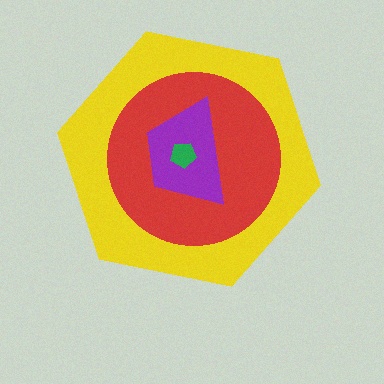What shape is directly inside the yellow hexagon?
The red circle.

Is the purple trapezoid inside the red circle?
Yes.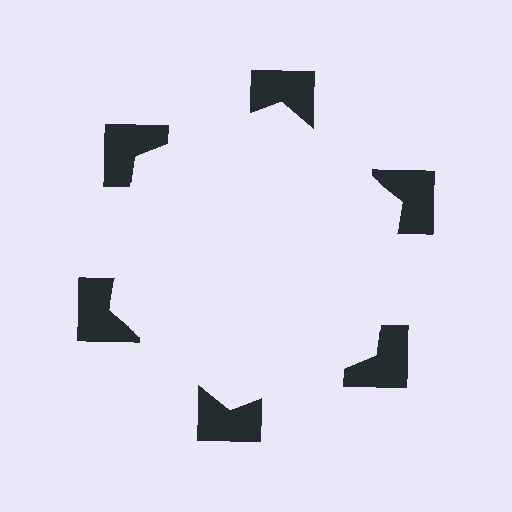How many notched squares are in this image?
There are 6 — one at each vertex of the illusory hexagon.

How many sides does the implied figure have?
6 sides.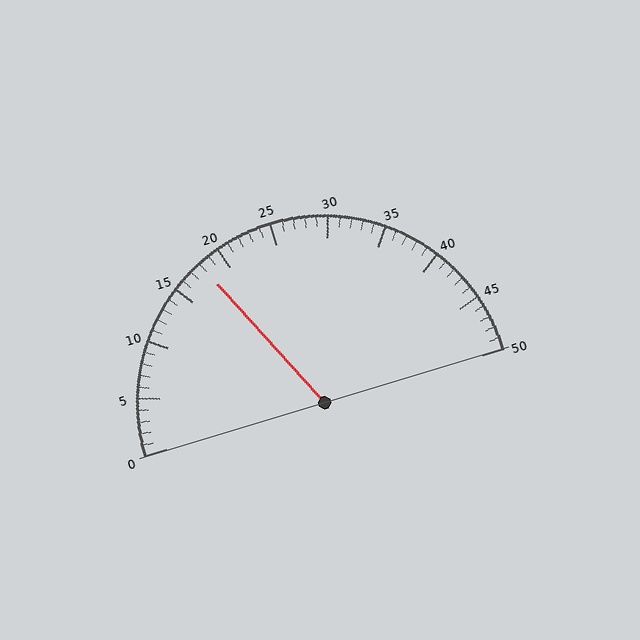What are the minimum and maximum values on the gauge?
The gauge ranges from 0 to 50.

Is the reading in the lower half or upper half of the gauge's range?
The reading is in the lower half of the range (0 to 50).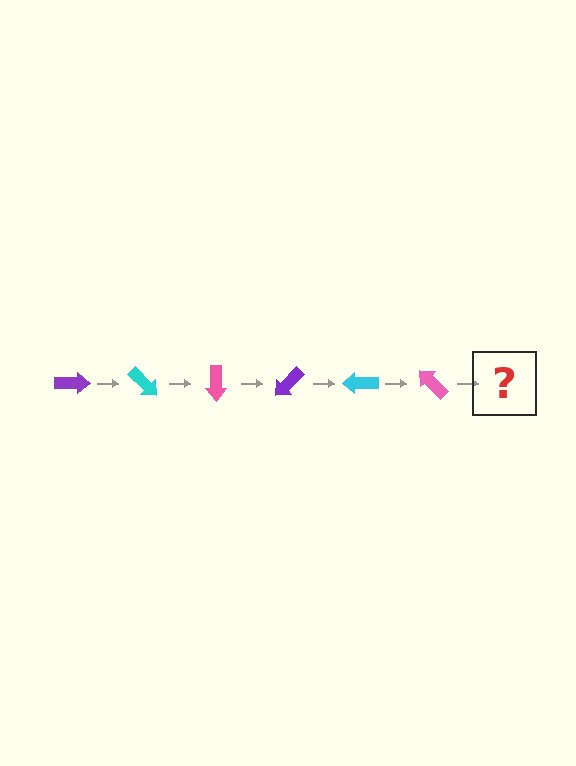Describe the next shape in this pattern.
It should be a purple arrow, rotated 270 degrees from the start.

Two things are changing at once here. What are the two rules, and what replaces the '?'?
The two rules are that it rotates 45 degrees each step and the color cycles through purple, cyan, and pink. The '?' should be a purple arrow, rotated 270 degrees from the start.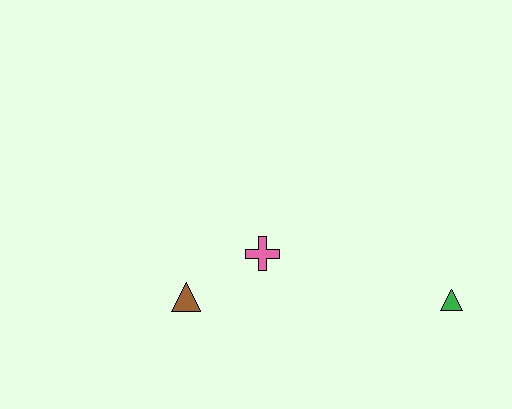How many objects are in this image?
There are 3 objects.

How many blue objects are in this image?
There are no blue objects.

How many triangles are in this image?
There are 2 triangles.